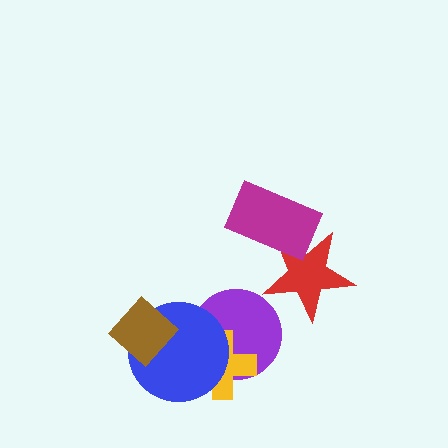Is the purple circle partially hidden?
Yes, it is partially covered by another shape.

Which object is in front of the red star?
The magenta rectangle is in front of the red star.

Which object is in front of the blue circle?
The brown diamond is in front of the blue circle.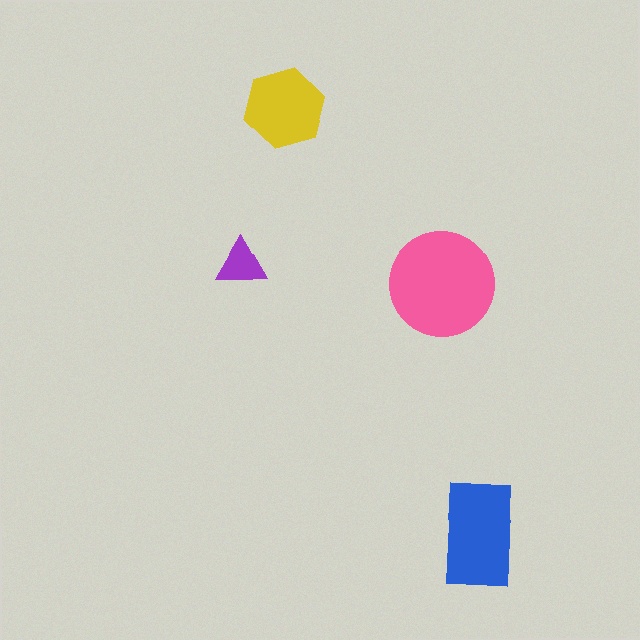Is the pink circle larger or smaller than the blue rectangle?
Larger.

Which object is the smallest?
The purple triangle.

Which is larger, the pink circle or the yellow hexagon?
The pink circle.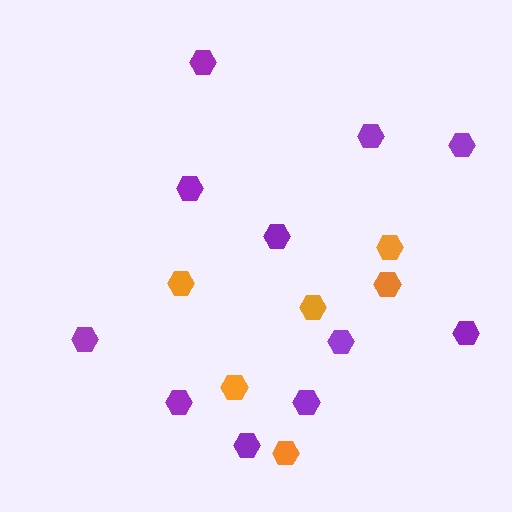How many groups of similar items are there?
There are 2 groups: one group of orange hexagons (6) and one group of purple hexagons (11).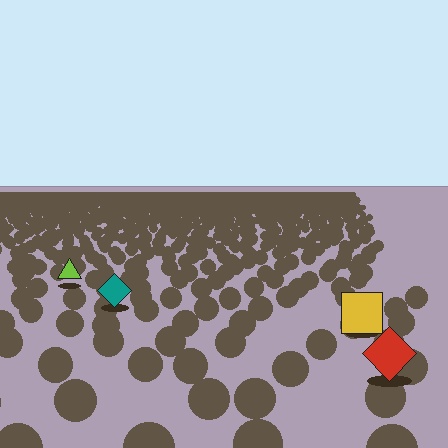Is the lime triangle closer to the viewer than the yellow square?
No. The yellow square is closer — you can tell from the texture gradient: the ground texture is coarser near it.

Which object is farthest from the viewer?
The lime triangle is farthest from the viewer. It appears smaller and the ground texture around it is denser.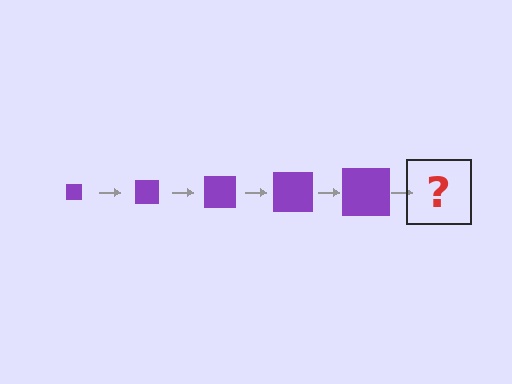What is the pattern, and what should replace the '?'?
The pattern is that the square gets progressively larger each step. The '?' should be a purple square, larger than the previous one.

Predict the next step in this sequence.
The next step is a purple square, larger than the previous one.